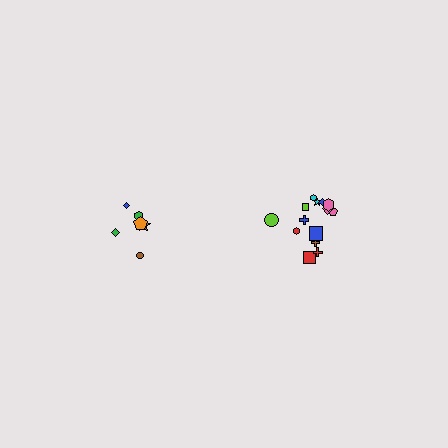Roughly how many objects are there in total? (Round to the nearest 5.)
Roughly 20 objects in total.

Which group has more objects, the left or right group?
The right group.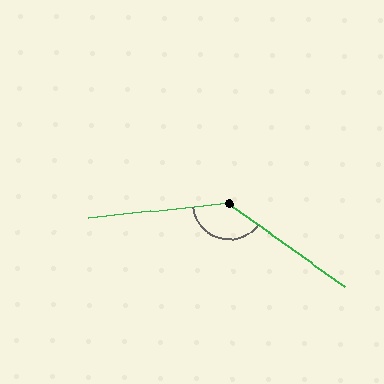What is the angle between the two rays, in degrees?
Approximately 139 degrees.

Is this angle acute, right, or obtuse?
It is obtuse.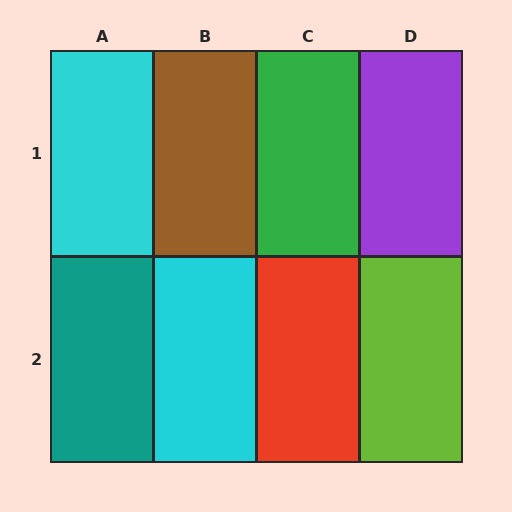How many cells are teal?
1 cell is teal.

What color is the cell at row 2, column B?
Cyan.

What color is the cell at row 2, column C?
Red.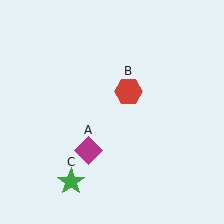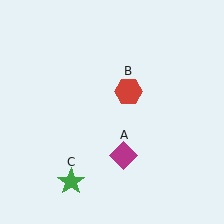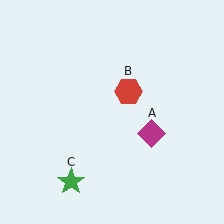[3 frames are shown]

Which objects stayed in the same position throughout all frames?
Red hexagon (object B) and green star (object C) remained stationary.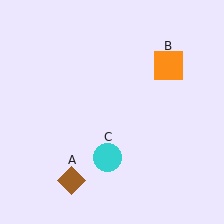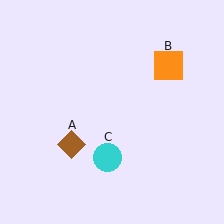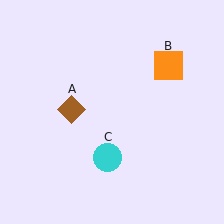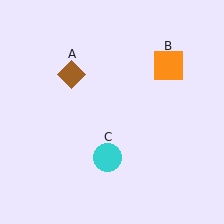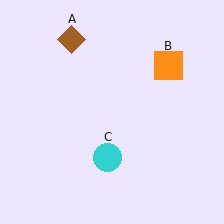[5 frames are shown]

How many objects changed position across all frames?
1 object changed position: brown diamond (object A).